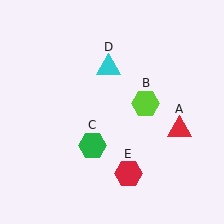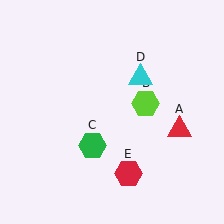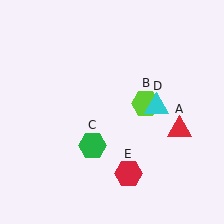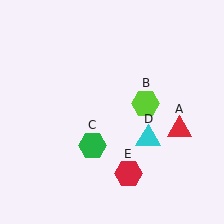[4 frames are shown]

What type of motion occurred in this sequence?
The cyan triangle (object D) rotated clockwise around the center of the scene.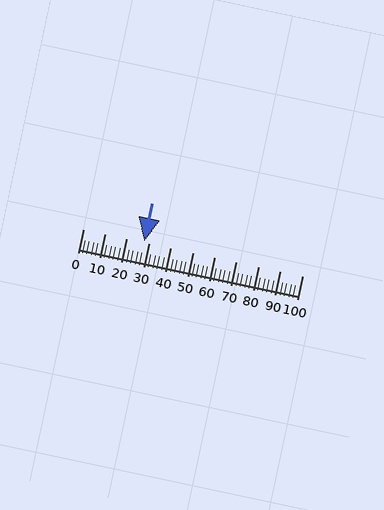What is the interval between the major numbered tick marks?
The major tick marks are spaced 10 units apart.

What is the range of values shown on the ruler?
The ruler shows values from 0 to 100.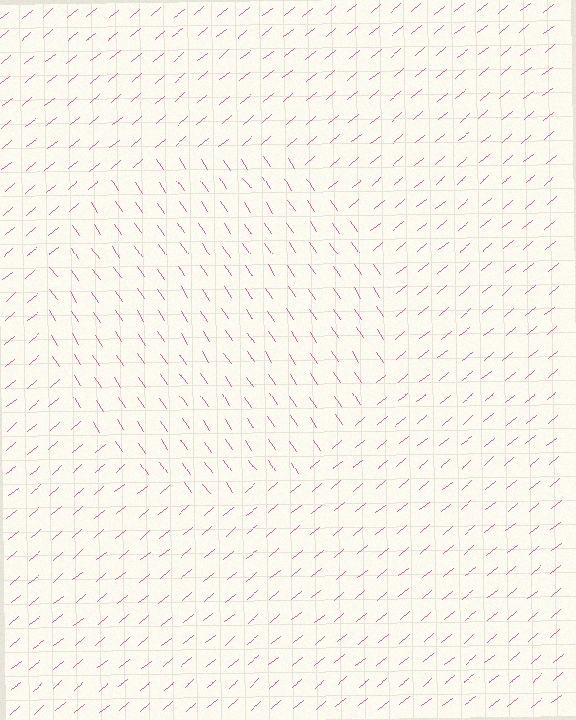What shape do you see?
I see a circle.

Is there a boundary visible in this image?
Yes, there is a texture boundary formed by a change in line orientation.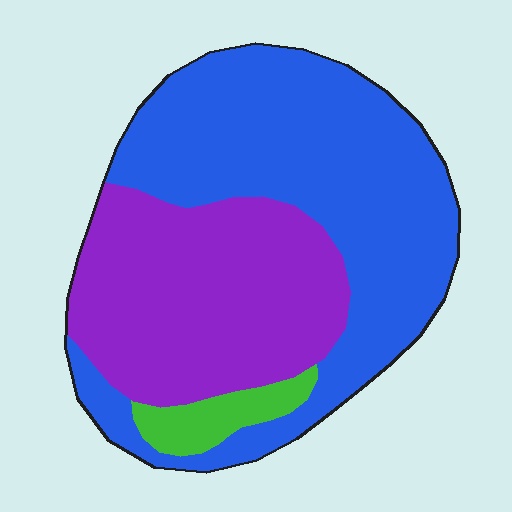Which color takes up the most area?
Blue, at roughly 55%.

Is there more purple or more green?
Purple.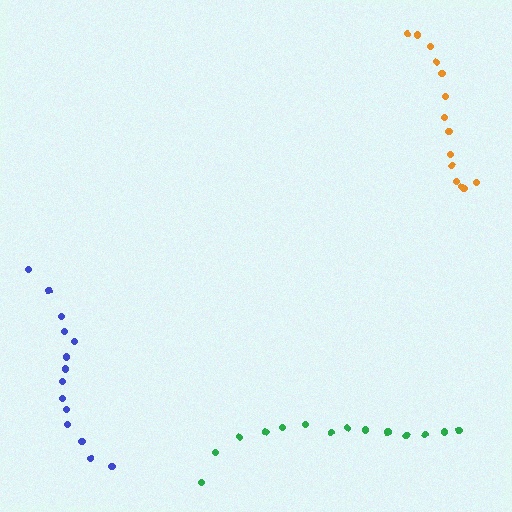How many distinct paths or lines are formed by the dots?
There are 3 distinct paths.